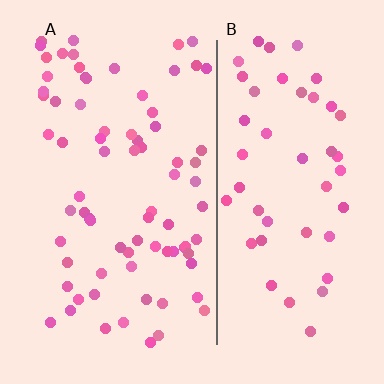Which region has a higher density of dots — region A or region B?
A (the left).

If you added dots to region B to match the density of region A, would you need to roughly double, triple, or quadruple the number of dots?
Approximately double.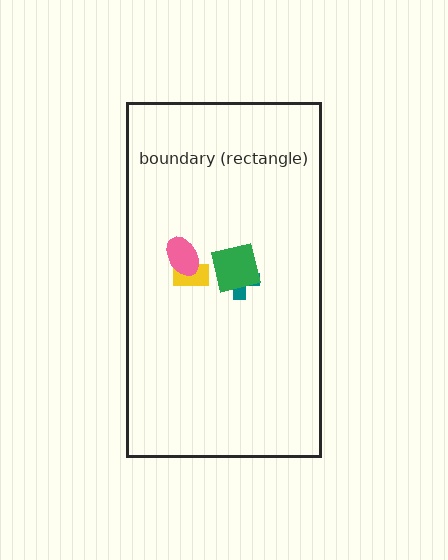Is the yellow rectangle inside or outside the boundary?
Inside.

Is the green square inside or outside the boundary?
Inside.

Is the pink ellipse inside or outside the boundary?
Inside.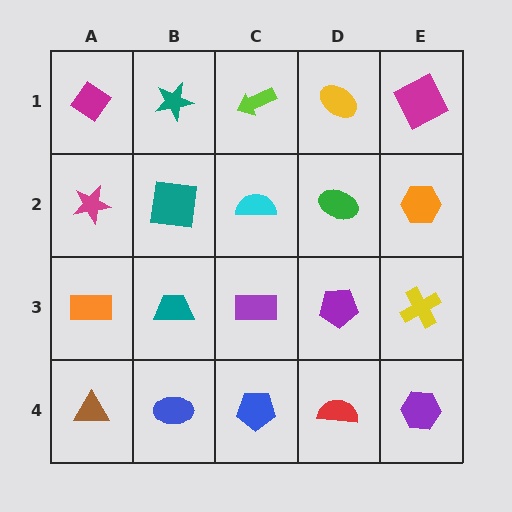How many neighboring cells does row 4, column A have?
2.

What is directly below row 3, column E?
A purple hexagon.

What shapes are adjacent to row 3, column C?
A cyan semicircle (row 2, column C), a blue pentagon (row 4, column C), a teal trapezoid (row 3, column B), a purple pentagon (row 3, column D).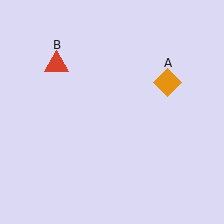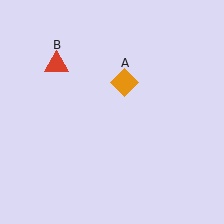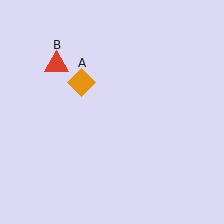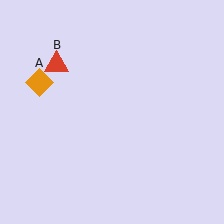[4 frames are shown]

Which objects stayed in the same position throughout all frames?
Red triangle (object B) remained stationary.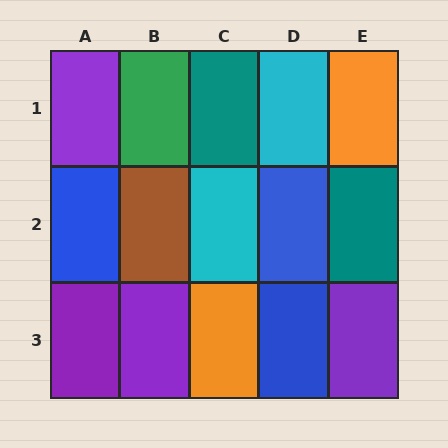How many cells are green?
1 cell is green.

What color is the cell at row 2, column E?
Teal.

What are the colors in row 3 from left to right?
Purple, purple, orange, blue, purple.